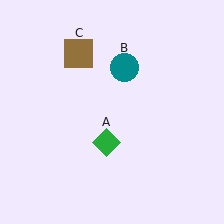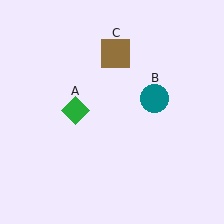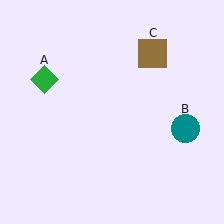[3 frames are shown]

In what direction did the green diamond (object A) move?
The green diamond (object A) moved up and to the left.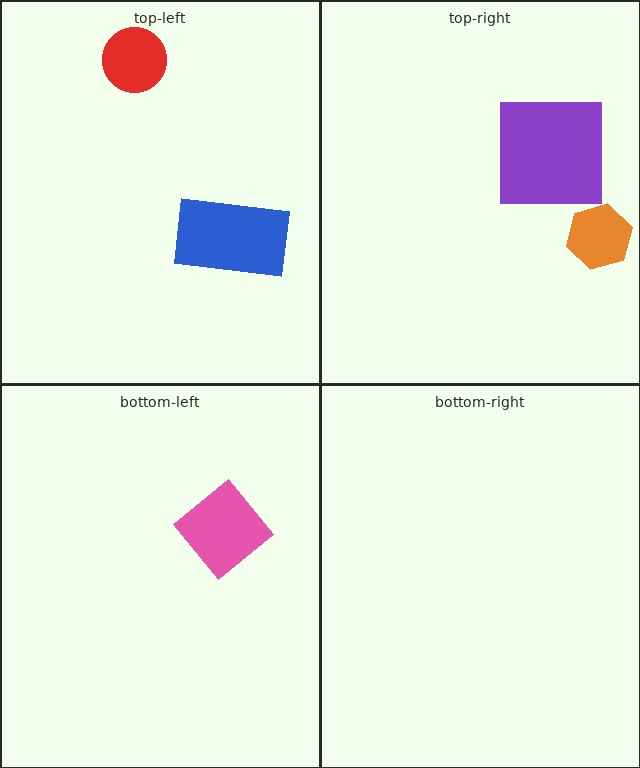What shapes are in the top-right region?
The orange hexagon, the purple square.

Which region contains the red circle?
The top-left region.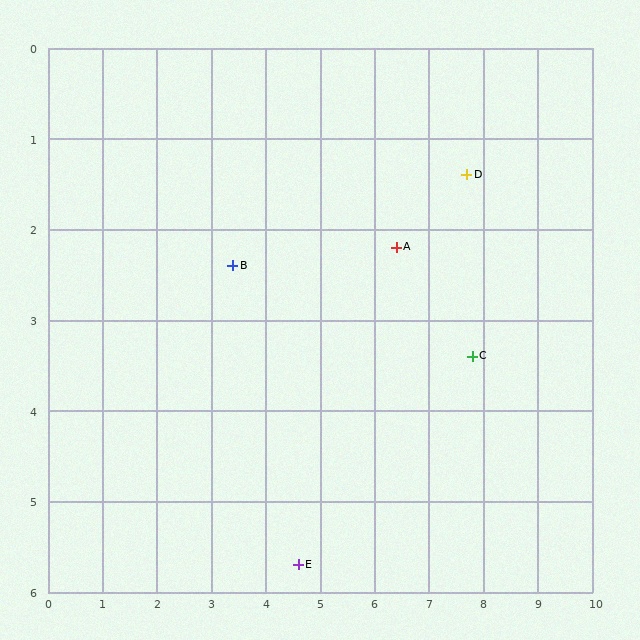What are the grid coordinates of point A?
Point A is at approximately (6.4, 2.2).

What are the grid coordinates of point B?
Point B is at approximately (3.4, 2.4).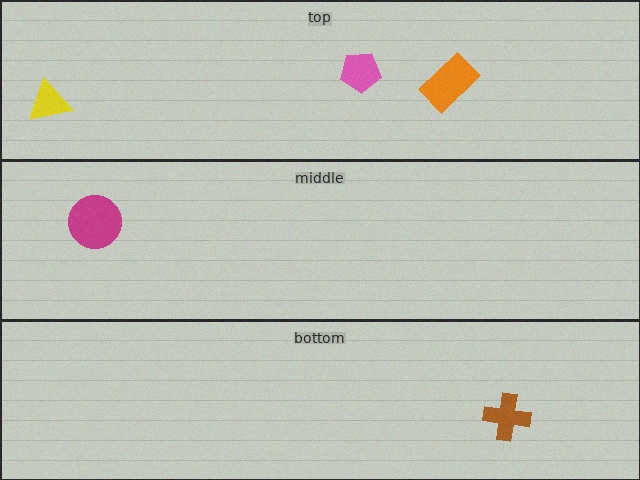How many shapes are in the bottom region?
1.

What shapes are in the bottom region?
The brown cross.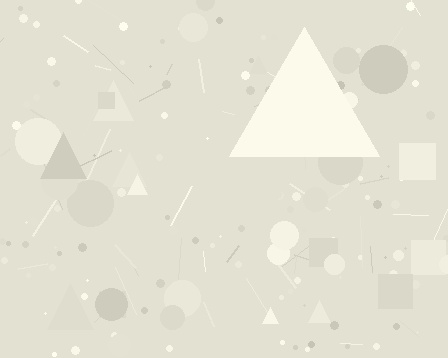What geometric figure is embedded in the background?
A triangle is embedded in the background.